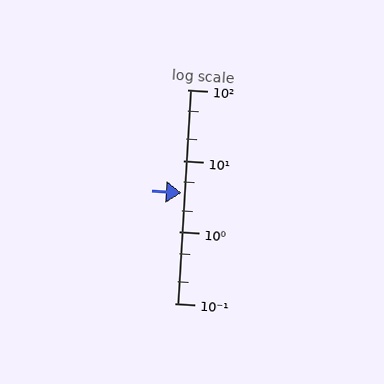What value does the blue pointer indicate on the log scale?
The pointer indicates approximately 3.5.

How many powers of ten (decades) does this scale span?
The scale spans 3 decades, from 0.1 to 100.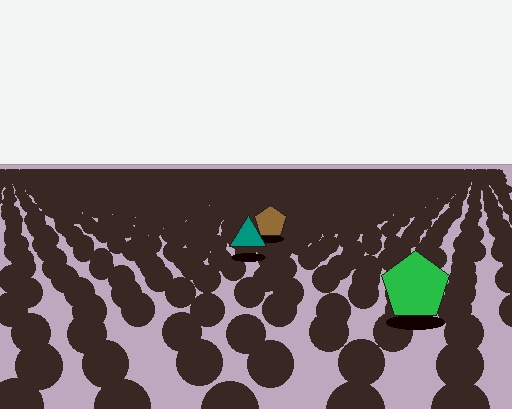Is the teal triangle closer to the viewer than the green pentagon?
No. The green pentagon is closer — you can tell from the texture gradient: the ground texture is coarser near it.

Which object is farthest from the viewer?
The brown pentagon is farthest from the viewer. It appears smaller and the ground texture around it is denser.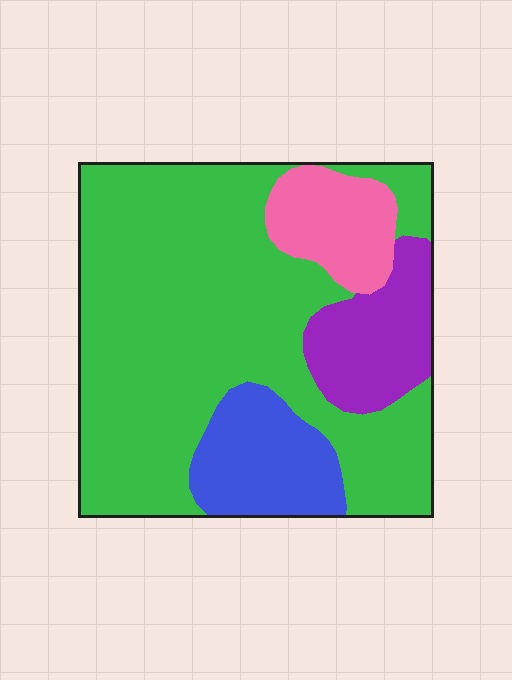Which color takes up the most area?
Green, at roughly 65%.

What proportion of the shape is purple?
Purple takes up less than a quarter of the shape.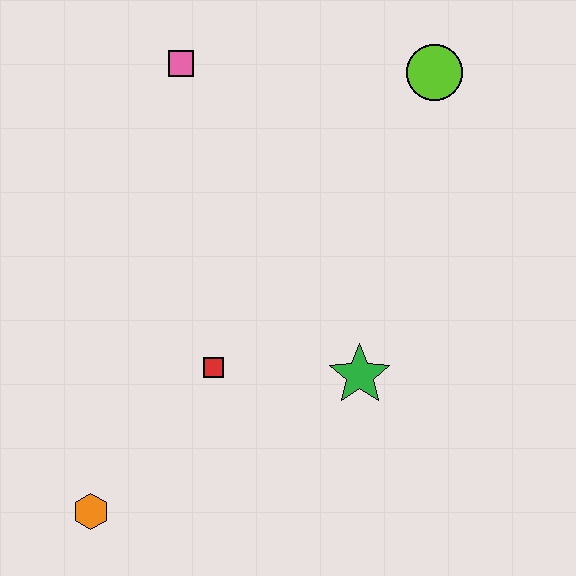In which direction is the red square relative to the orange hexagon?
The red square is above the orange hexagon.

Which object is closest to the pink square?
The lime circle is closest to the pink square.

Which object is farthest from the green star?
The pink square is farthest from the green star.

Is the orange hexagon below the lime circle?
Yes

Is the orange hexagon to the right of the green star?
No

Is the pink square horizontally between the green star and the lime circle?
No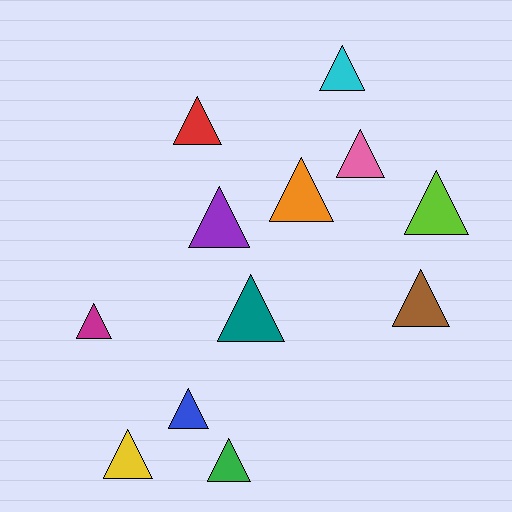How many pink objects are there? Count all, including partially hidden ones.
There is 1 pink object.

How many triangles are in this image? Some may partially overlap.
There are 12 triangles.